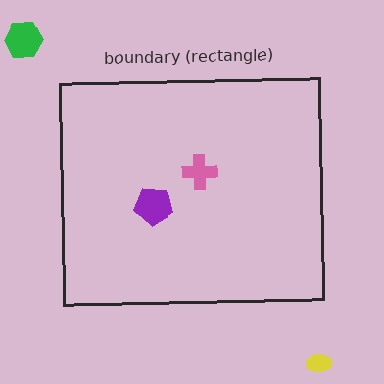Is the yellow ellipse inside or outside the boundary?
Outside.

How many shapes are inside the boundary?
2 inside, 2 outside.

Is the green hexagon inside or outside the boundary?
Outside.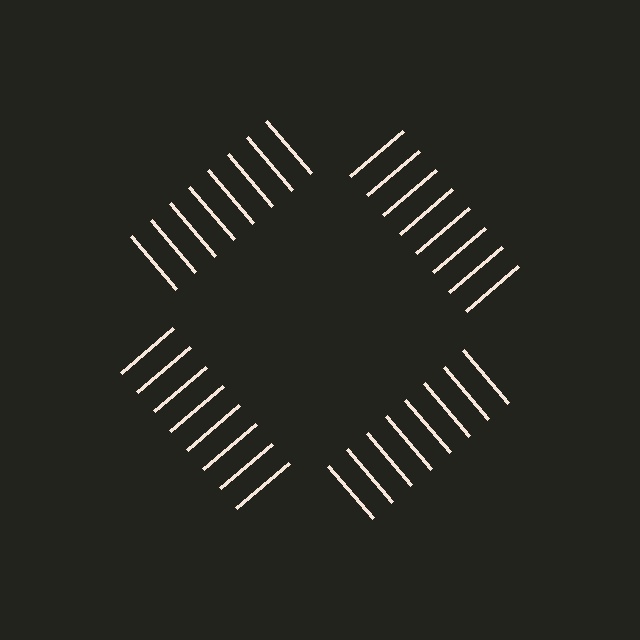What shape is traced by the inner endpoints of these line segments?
An illusory square — the line segments terminate on its edges but no continuous stroke is drawn.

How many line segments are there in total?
32 — 8 along each of the 4 edges.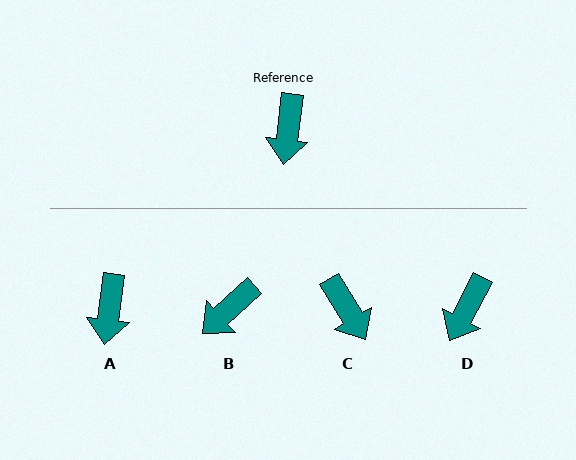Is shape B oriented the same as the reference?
No, it is off by about 40 degrees.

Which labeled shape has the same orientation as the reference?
A.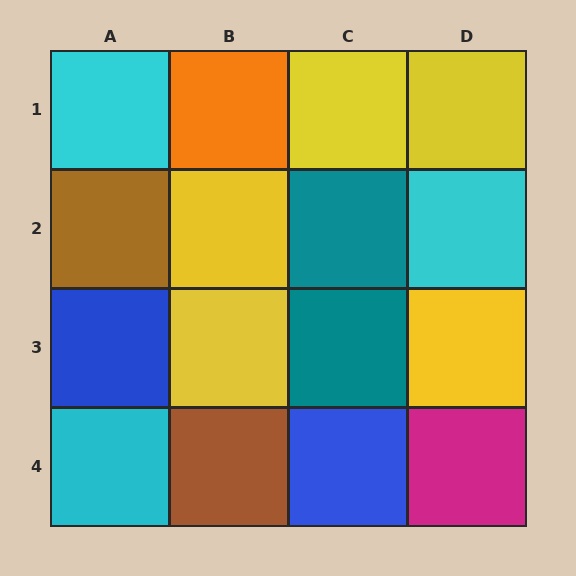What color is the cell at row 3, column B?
Yellow.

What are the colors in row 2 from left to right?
Brown, yellow, teal, cyan.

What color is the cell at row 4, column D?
Magenta.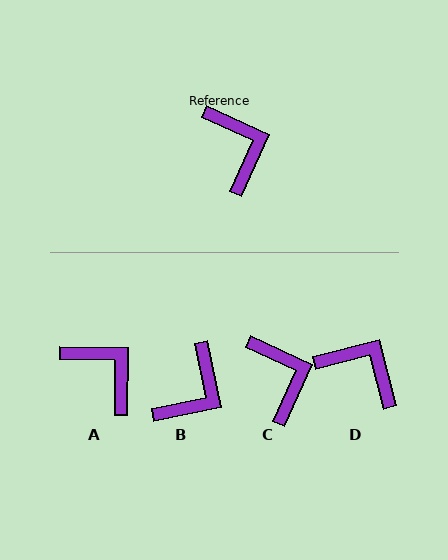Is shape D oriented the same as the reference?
No, it is off by about 39 degrees.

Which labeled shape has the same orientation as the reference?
C.